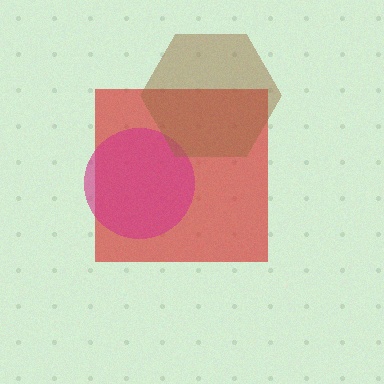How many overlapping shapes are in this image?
There are 3 overlapping shapes in the image.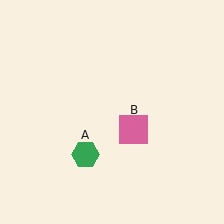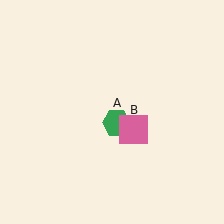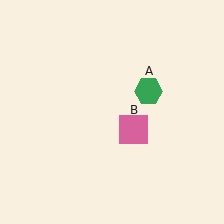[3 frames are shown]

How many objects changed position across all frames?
1 object changed position: green hexagon (object A).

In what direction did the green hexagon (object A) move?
The green hexagon (object A) moved up and to the right.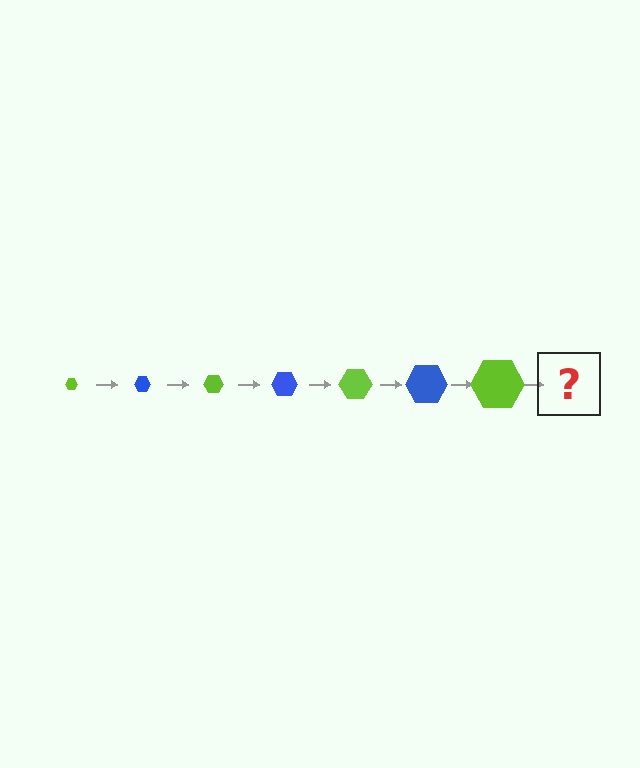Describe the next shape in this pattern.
It should be a blue hexagon, larger than the previous one.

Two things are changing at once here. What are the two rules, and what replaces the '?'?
The two rules are that the hexagon grows larger each step and the color cycles through lime and blue. The '?' should be a blue hexagon, larger than the previous one.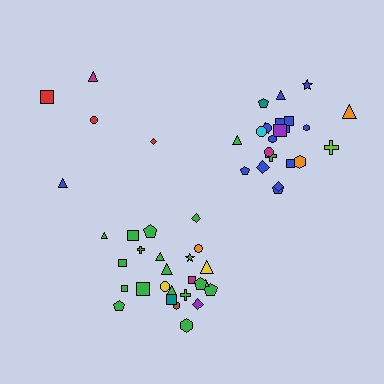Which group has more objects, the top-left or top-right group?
The top-right group.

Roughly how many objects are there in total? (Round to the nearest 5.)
Roughly 50 objects in total.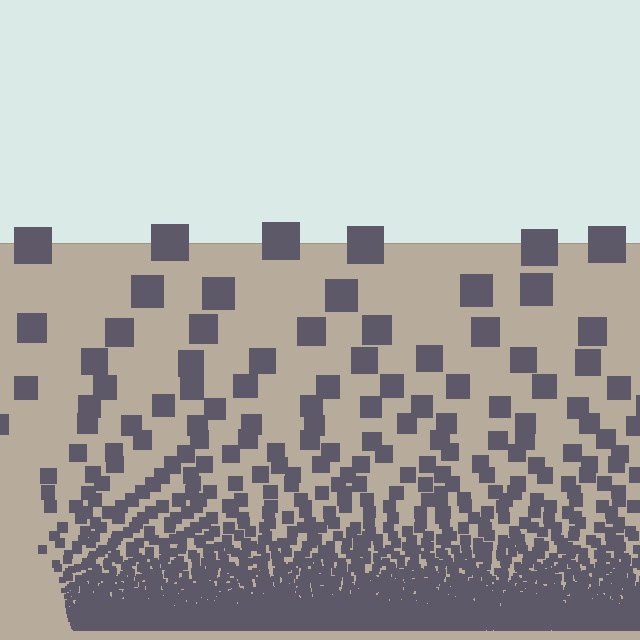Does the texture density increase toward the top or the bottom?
Density increases toward the bottom.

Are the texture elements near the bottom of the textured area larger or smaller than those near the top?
Smaller. The gradient is inverted — elements near the bottom are smaller and denser.